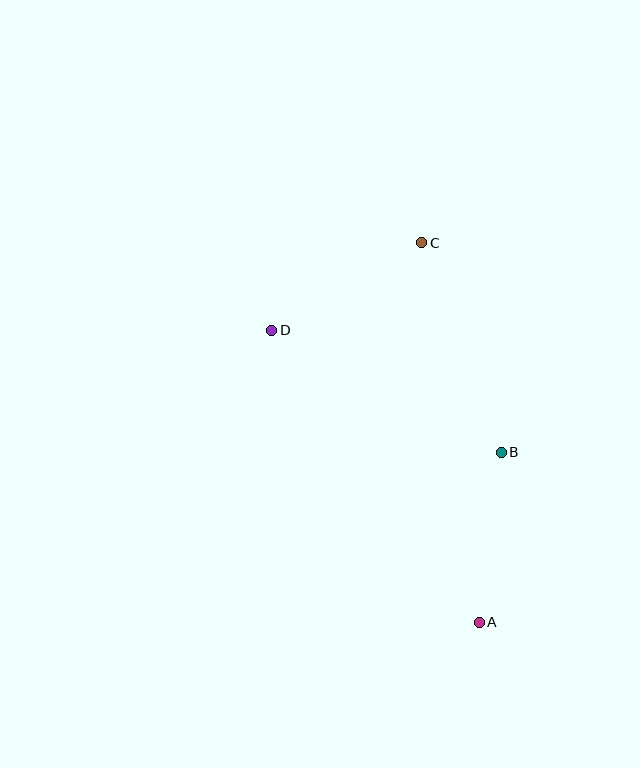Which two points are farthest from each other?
Points A and C are farthest from each other.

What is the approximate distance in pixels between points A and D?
The distance between A and D is approximately 358 pixels.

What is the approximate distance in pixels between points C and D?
The distance between C and D is approximately 174 pixels.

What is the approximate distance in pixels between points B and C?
The distance between B and C is approximately 224 pixels.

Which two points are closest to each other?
Points A and B are closest to each other.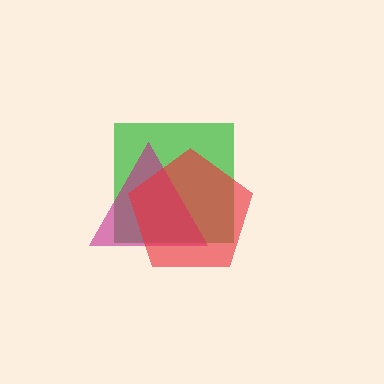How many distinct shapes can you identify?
There are 3 distinct shapes: a green square, a magenta triangle, a red pentagon.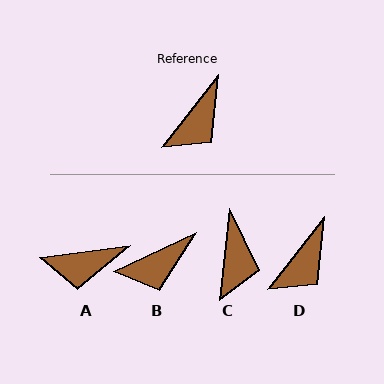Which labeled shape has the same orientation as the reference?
D.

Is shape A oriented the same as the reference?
No, it is off by about 44 degrees.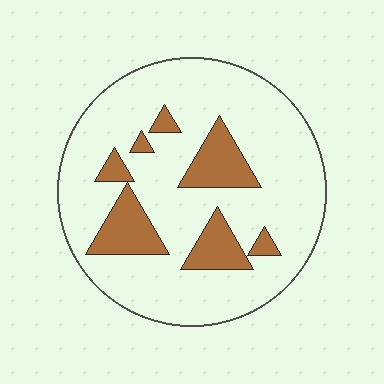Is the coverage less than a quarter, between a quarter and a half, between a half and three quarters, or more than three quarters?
Less than a quarter.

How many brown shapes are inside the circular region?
7.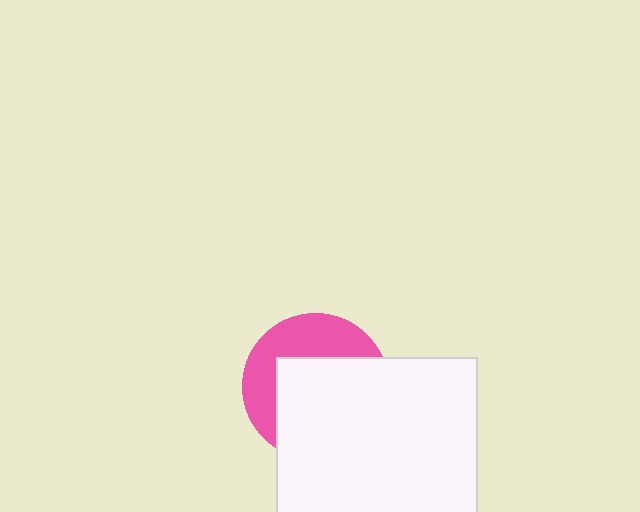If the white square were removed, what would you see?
You would see the complete pink circle.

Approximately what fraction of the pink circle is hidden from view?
Roughly 60% of the pink circle is hidden behind the white square.